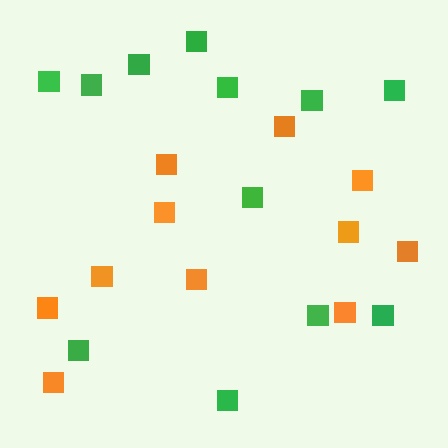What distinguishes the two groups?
There are 2 groups: one group of green squares (12) and one group of orange squares (11).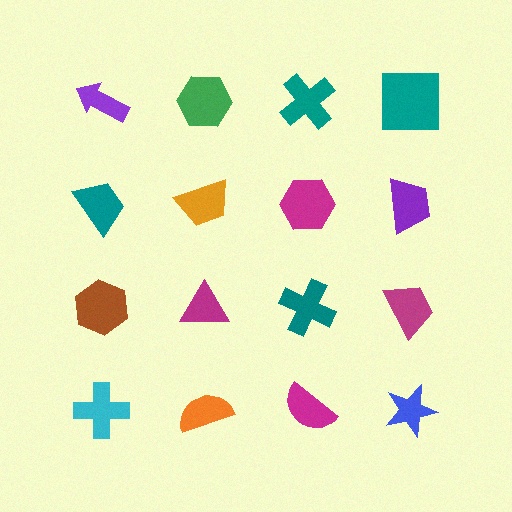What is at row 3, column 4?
A magenta trapezoid.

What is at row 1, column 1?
A purple arrow.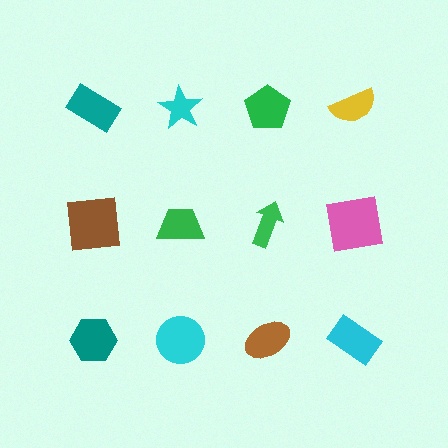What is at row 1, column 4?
A yellow semicircle.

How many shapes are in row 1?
4 shapes.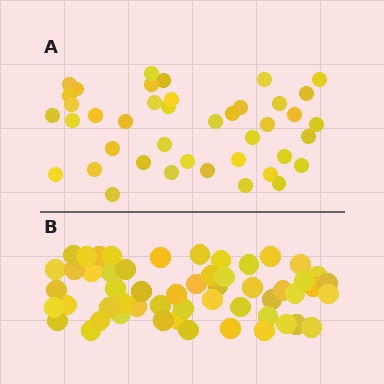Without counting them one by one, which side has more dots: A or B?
Region B (the bottom region) has more dots.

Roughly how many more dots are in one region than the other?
Region B has approximately 15 more dots than region A.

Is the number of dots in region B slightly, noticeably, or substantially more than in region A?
Region B has noticeably more, but not dramatically so. The ratio is roughly 1.3 to 1.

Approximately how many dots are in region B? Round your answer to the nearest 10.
About 50 dots. (The exact count is 54, which rounds to 50.)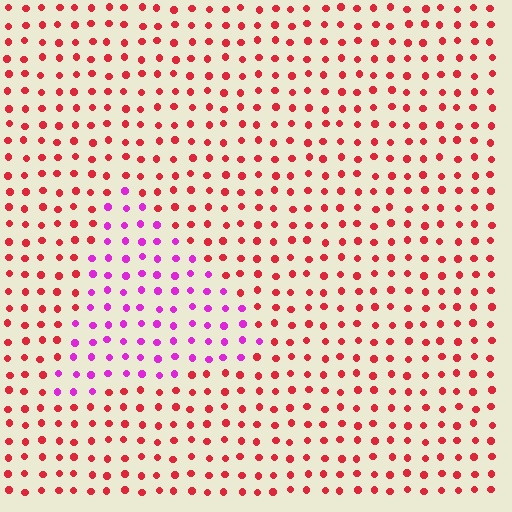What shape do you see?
I see a triangle.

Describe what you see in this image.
The image is filled with small red elements in a uniform arrangement. A triangle-shaped region is visible where the elements are tinted to a slightly different hue, forming a subtle color boundary.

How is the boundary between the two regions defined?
The boundary is defined purely by a slight shift in hue (about 51 degrees). Spacing, size, and orientation are identical on both sides.